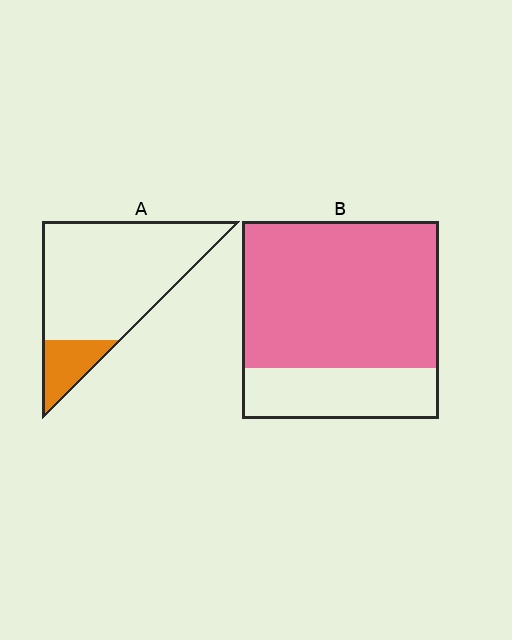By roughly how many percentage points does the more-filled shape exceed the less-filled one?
By roughly 60 percentage points (B over A).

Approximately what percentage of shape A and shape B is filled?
A is approximately 15% and B is approximately 75%.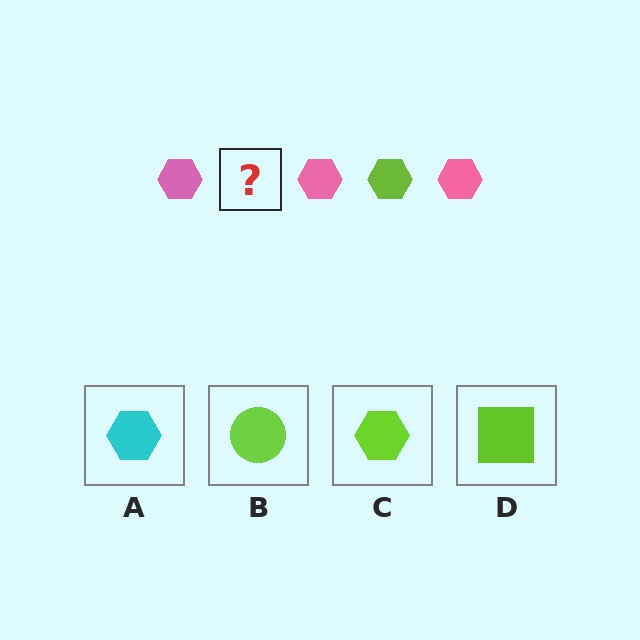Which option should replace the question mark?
Option C.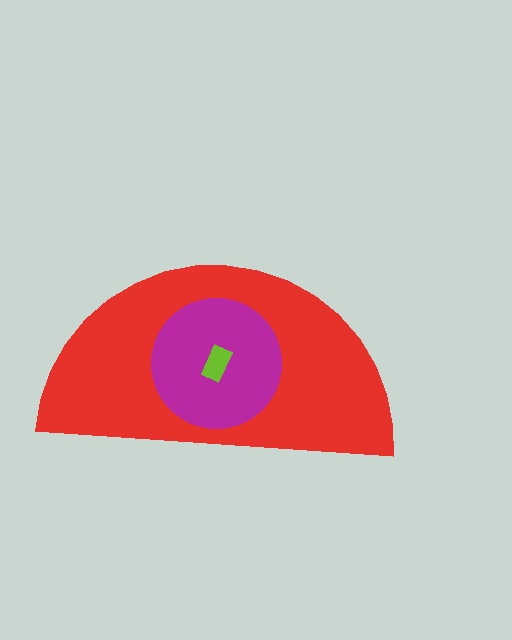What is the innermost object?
The lime rectangle.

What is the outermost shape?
The red semicircle.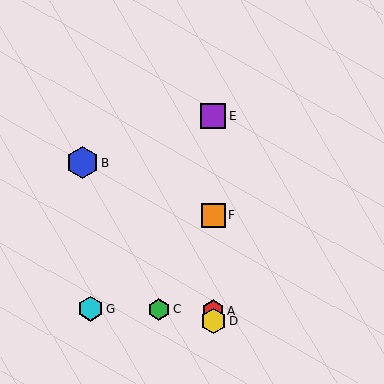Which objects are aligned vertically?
Objects A, D, E, F are aligned vertically.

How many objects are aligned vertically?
4 objects (A, D, E, F) are aligned vertically.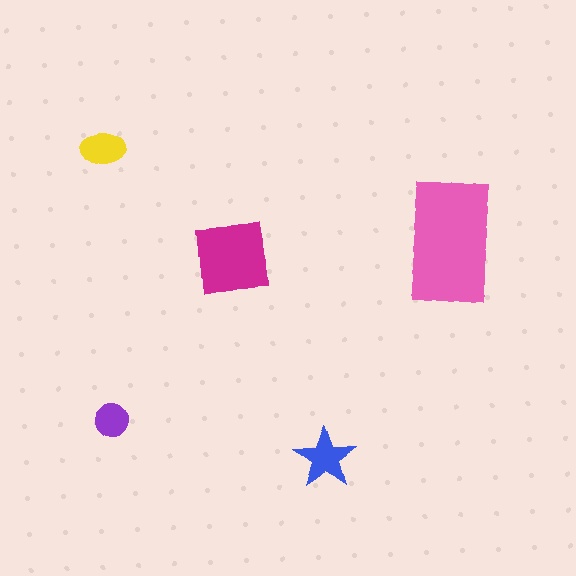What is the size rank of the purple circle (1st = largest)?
5th.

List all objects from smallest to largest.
The purple circle, the yellow ellipse, the blue star, the magenta square, the pink rectangle.